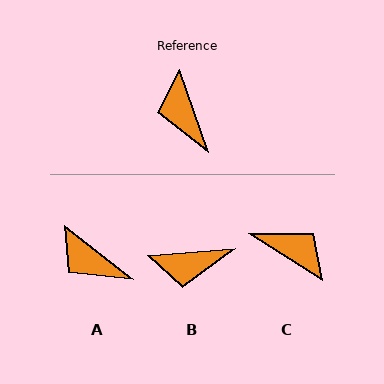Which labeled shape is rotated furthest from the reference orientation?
C, about 142 degrees away.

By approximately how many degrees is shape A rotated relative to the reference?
Approximately 33 degrees counter-clockwise.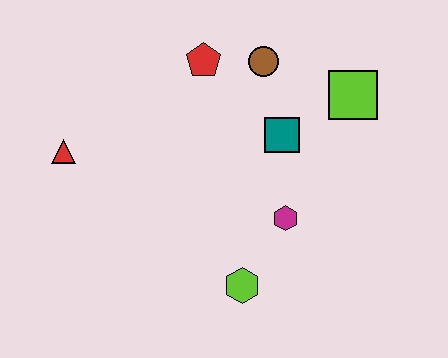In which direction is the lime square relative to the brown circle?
The lime square is to the right of the brown circle.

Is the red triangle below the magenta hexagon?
No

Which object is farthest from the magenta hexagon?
The red triangle is farthest from the magenta hexagon.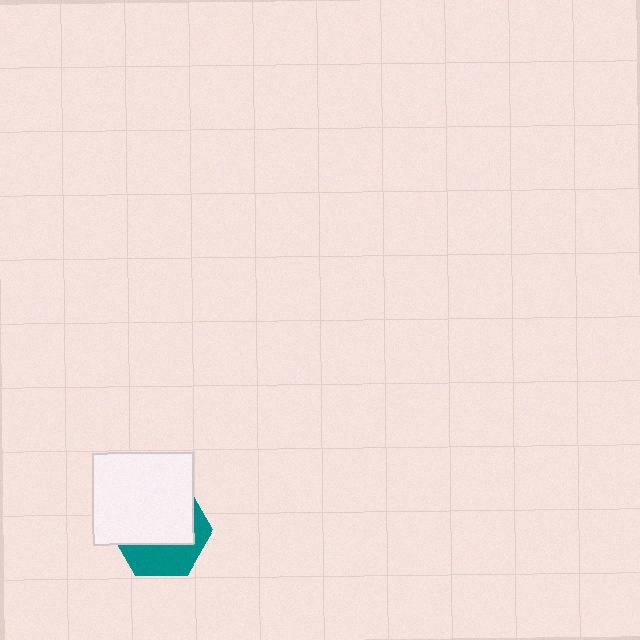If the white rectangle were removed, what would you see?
You would see the complete teal hexagon.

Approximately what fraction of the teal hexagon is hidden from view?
Roughly 62% of the teal hexagon is hidden behind the white rectangle.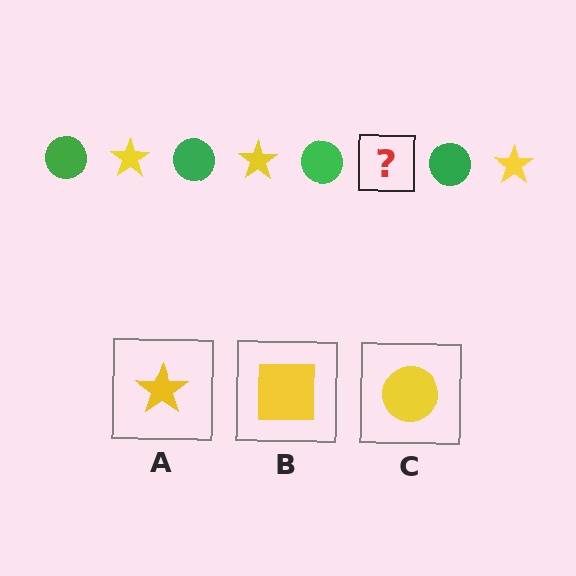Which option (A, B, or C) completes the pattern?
A.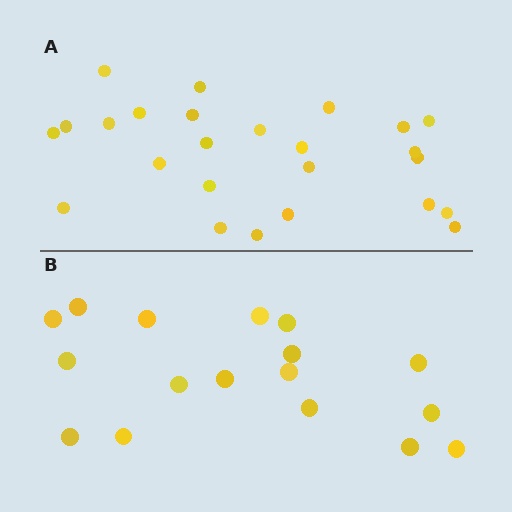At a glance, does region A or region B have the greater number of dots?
Region A (the top region) has more dots.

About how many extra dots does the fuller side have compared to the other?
Region A has roughly 8 or so more dots than region B.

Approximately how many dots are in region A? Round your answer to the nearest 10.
About 20 dots. (The exact count is 25, which rounds to 20.)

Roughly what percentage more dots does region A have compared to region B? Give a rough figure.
About 45% more.